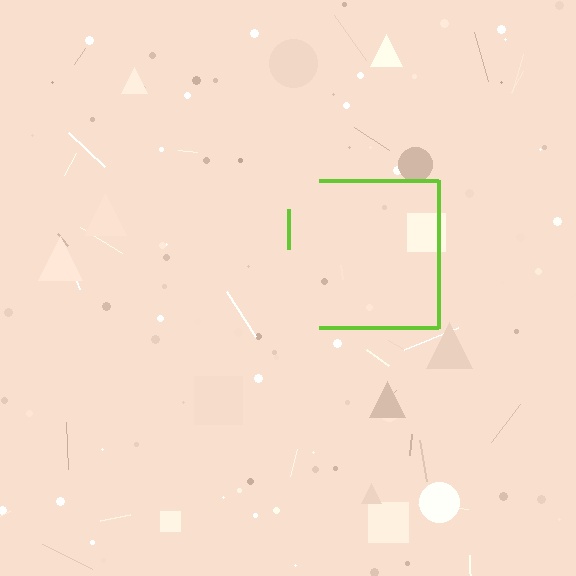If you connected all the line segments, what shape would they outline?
They would outline a square.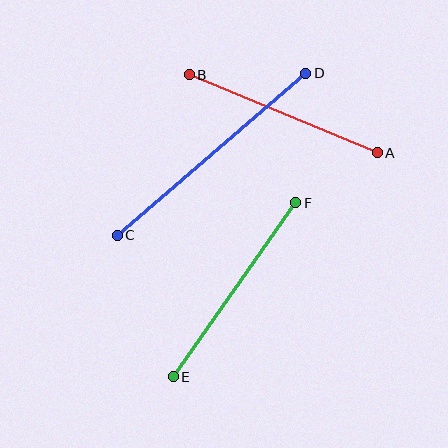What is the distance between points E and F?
The distance is approximately 213 pixels.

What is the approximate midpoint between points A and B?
The midpoint is at approximately (283, 114) pixels.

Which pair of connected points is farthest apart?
Points C and D are farthest apart.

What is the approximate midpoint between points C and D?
The midpoint is at approximately (211, 154) pixels.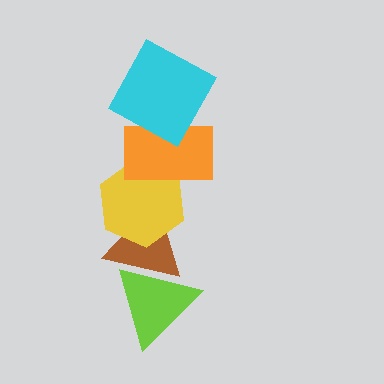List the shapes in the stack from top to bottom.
From top to bottom: the cyan square, the orange rectangle, the yellow hexagon, the brown triangle, the lime triangle.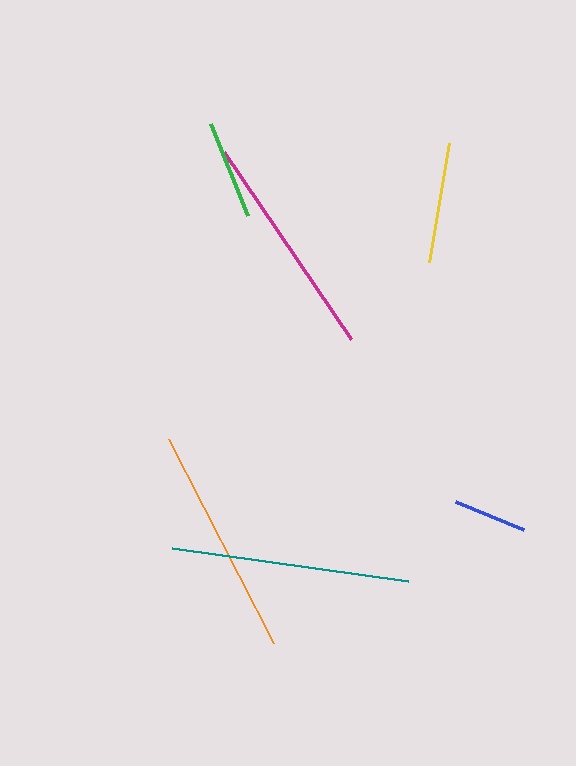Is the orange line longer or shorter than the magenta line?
The orange line is longer than the magenta line.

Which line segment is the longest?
The teal line is the longest at approximately 239 pixels.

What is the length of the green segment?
The green segment is approximately 99 pixels long.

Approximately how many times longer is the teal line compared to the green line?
The teal line is approximately 2.4 times the length of the green line.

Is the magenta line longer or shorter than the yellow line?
The magenta line is longer than the yellow line.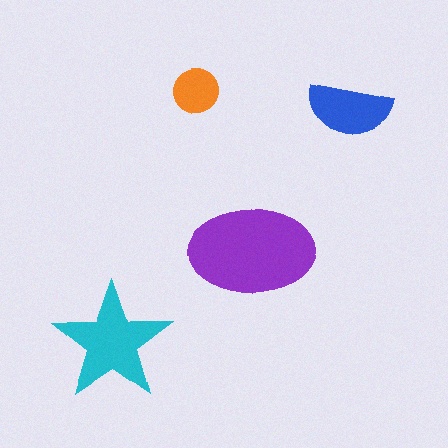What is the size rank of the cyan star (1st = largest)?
2nd.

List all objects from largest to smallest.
The purple ellipse, the cyan star, the blue semicircle, the orange circle.